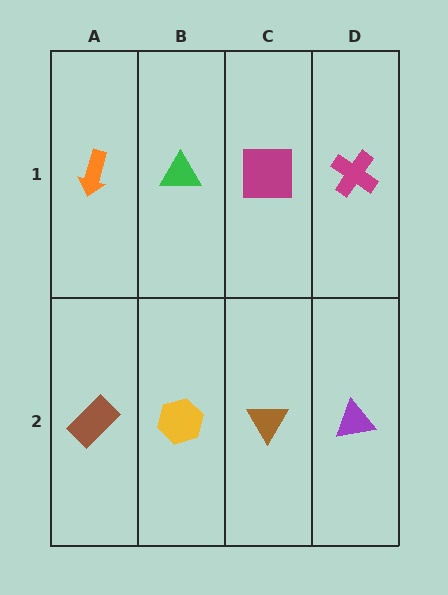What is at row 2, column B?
A yellow hexagon.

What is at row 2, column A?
A brown rectangle.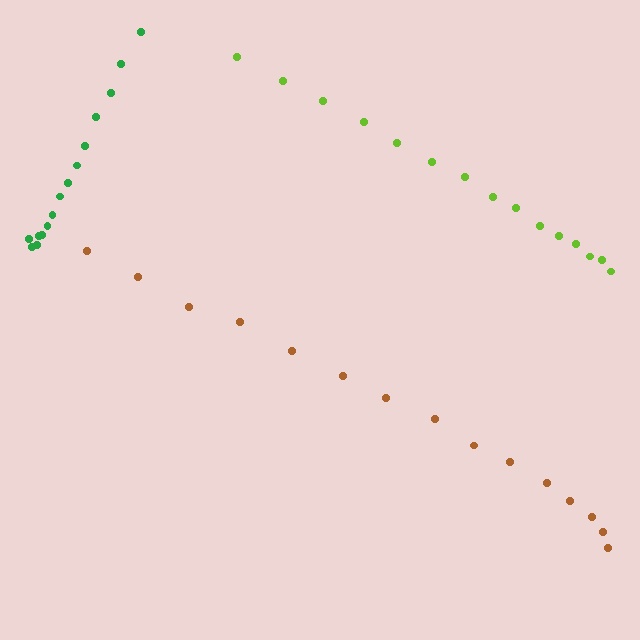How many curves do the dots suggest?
There are 3 distinct paths.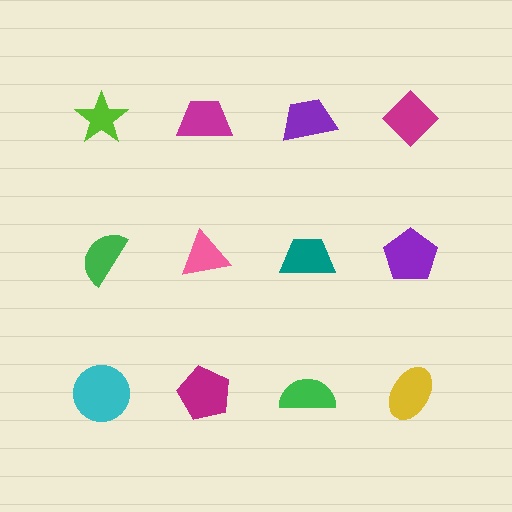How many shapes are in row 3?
4 shapes.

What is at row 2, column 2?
A pink triangle.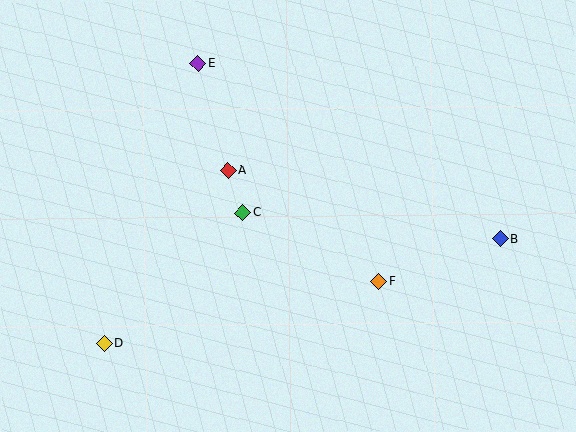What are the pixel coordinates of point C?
Point C is at (243, 213).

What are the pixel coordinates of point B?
Point B is at (500, 239).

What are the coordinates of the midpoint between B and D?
The midpoint between B and D is at (302, 291).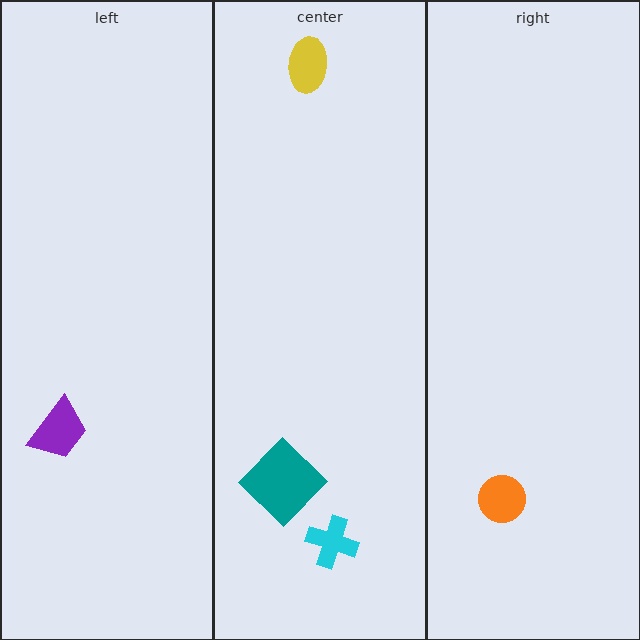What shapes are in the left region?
The purple trapezoid.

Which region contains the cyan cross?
The center region.